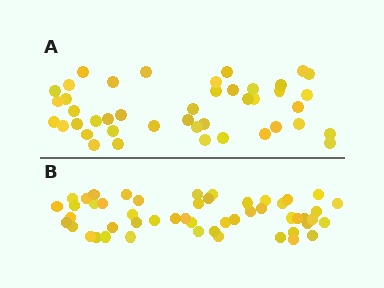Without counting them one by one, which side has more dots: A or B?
Region B (the bottom region) has more dots.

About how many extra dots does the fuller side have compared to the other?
Region B has roughly 8 or so more dots than region A.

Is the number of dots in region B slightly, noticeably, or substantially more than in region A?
Region B has only slightly more — the two regions are fairly close. The ratio is roughly 1.2 to 1.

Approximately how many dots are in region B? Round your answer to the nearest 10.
About 50 dots. (The exact count is 51, which rounds to 50.)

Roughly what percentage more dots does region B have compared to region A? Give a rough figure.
About 20% more.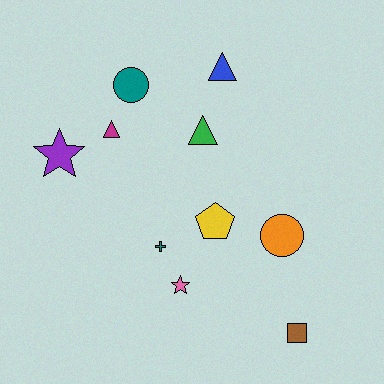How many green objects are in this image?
There is 1 green object.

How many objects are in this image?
There are 10 objects.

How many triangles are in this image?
There are 3 triangles.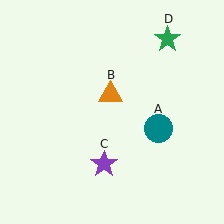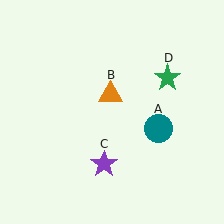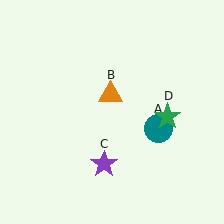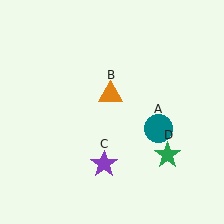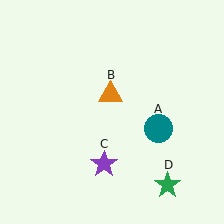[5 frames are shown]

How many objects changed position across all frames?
1 object changed position: green star (object D).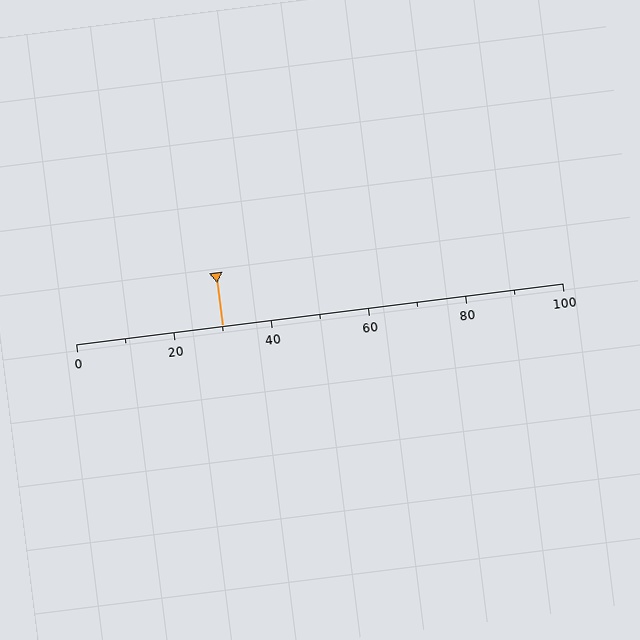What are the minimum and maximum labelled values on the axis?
The axis runs from 0 to 100.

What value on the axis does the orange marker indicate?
The marker indicates approximately 30.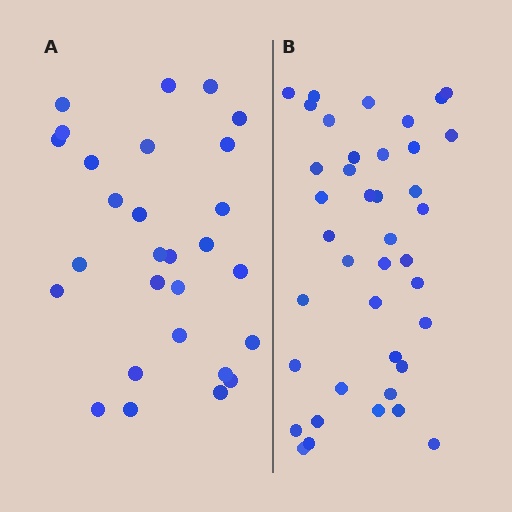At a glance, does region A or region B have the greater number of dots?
Region B (the right region) has more dots.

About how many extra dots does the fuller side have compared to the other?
Region B has roughly 12 or so more dots than region A.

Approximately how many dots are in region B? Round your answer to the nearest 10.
About 40 dots.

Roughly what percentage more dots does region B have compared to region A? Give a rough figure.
About 45% more.